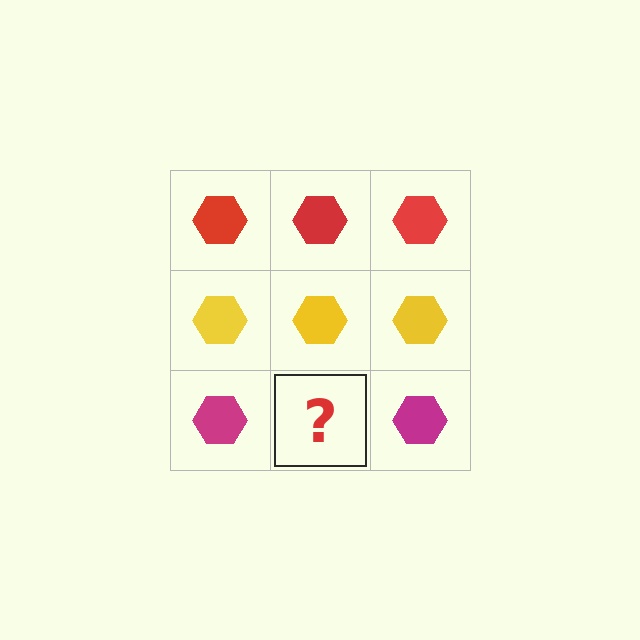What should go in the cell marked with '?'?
The missing cell should contain a magenta hexagon.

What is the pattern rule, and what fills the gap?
The rule is that each row has a consistent color. The gap should be filled with a magenta hexagon.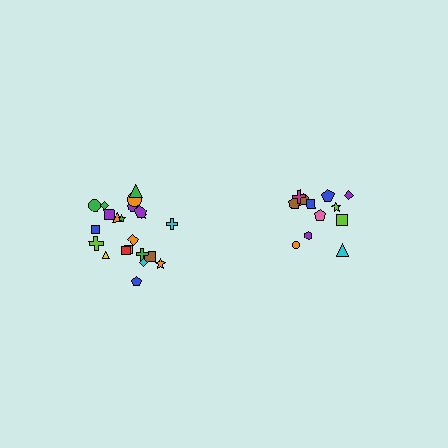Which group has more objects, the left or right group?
The left group.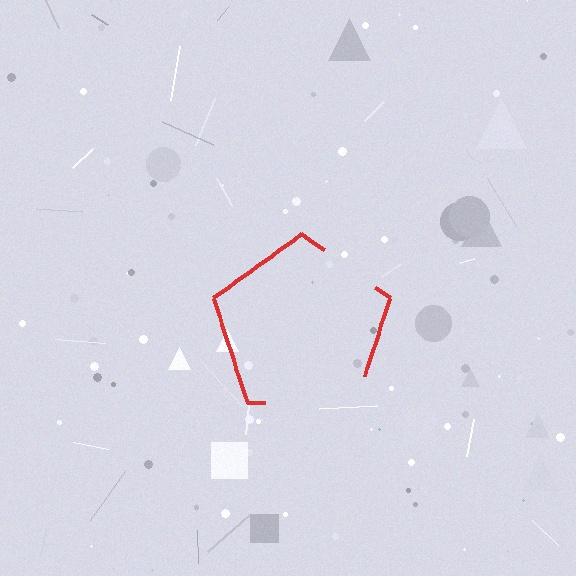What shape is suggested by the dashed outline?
The dashed outline suggests a pentagon.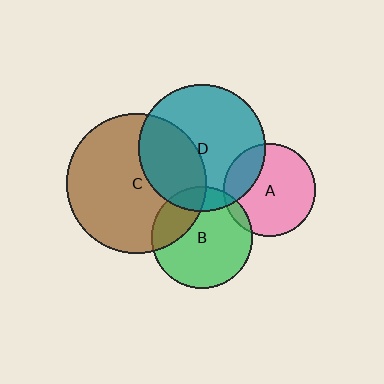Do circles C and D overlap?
Yes.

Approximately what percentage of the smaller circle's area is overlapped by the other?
Approximately 35%.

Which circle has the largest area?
Circle C (brown).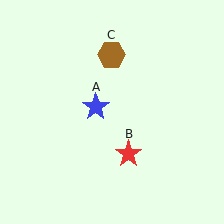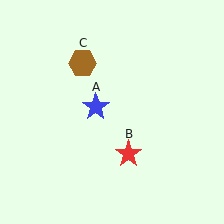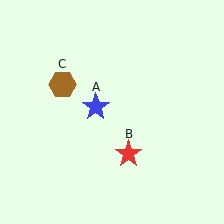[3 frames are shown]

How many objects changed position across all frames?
1 object changed position: brown hexagon (object C).